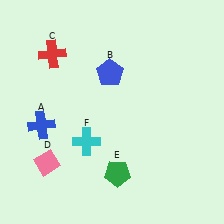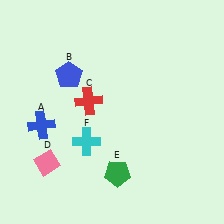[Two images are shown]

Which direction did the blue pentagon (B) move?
The blue pentagon (B) moved left.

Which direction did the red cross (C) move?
The red cross (C) moved down.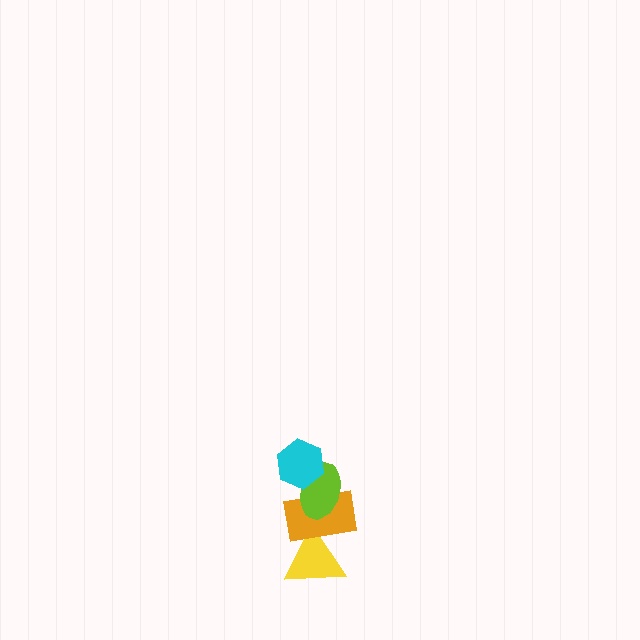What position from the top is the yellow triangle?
The yellow triangle is 4th from the top.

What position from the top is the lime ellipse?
The lime ellipse is 2nd from the top.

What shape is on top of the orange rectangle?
The lime ellipse is on top of the orange rectangle.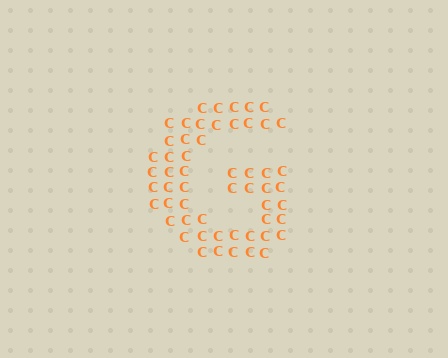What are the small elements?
The small elements are letter C's.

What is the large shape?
The large shape is the letter G.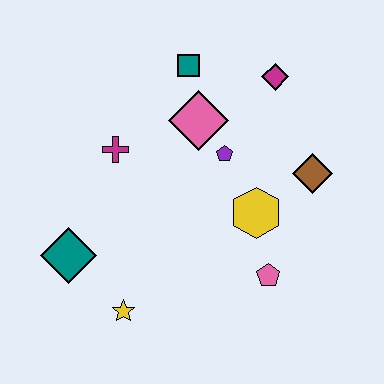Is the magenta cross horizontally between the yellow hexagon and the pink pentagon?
No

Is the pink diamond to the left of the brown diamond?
Yes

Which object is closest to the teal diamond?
The yellow star is closest to the teal diamond.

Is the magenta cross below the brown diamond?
No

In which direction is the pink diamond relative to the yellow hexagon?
The pink diamond is above the yellow hexagon.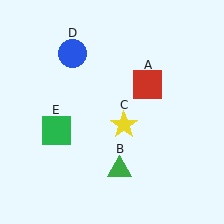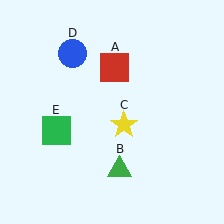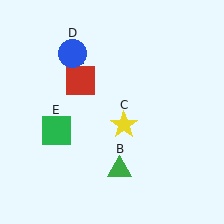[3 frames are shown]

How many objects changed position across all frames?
1 object changed position: red square (object A).